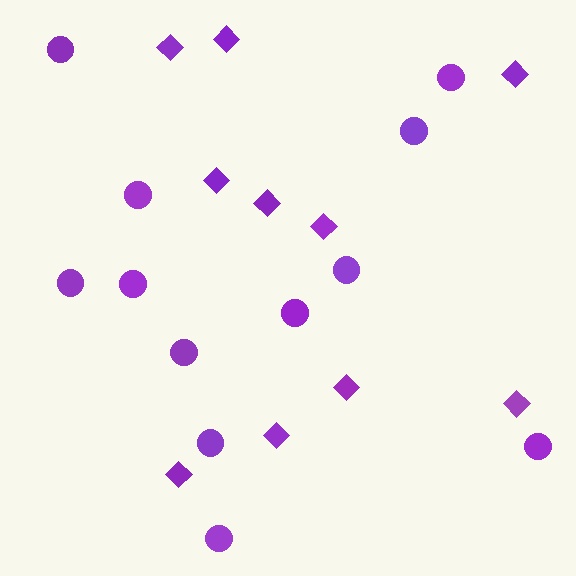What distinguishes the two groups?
There are 2 groups: one group of diamonds (10) and one group of circles (12).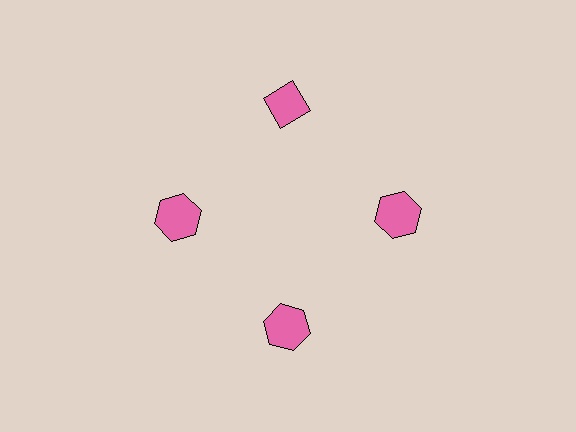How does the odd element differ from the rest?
It has a different shape: diamond instead of hexagon.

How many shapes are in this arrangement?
There are 4 shapes arranged in a ring pattern.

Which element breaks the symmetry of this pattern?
The pink diamond at roughly the 12 o'clock position breaks the symmetry. All other shapes are pink hexagons.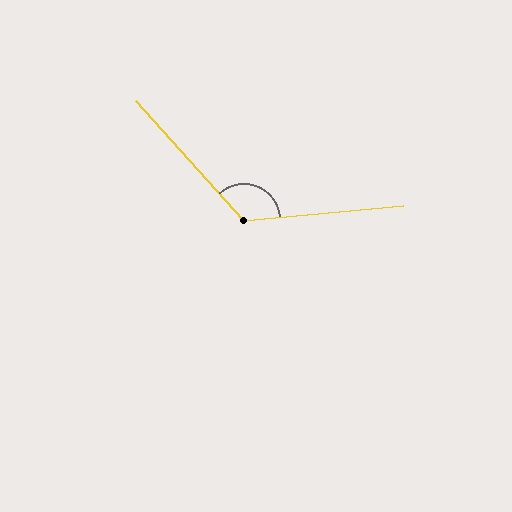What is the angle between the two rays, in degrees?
Approximately 127 degrees.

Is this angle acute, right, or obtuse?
It is obtuse.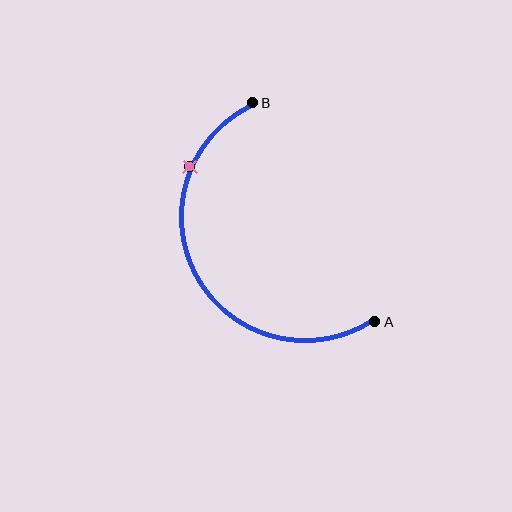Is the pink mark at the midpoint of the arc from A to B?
No. The pink mark lies on the arc but is closer to endpoint B. The arc midpoint would be at the point on the curve equidistant along the arc from both A and B.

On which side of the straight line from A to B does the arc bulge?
The arc bulges to the left of the straight line connecting A and B.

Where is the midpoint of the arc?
The arc midpoint is the point on the curve farthest from the straight line joining A and B. It sits to the left of that line.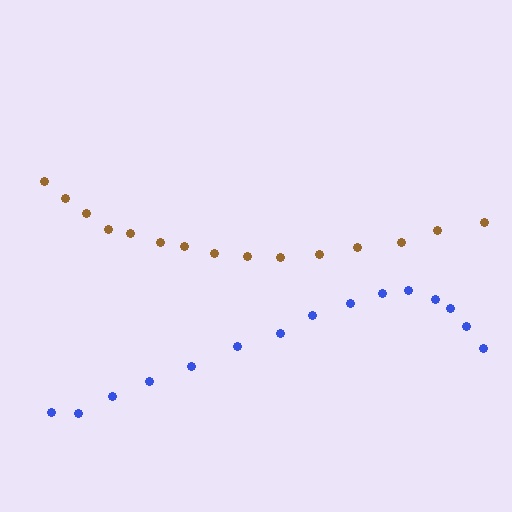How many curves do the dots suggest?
There are 2 distinct paths.